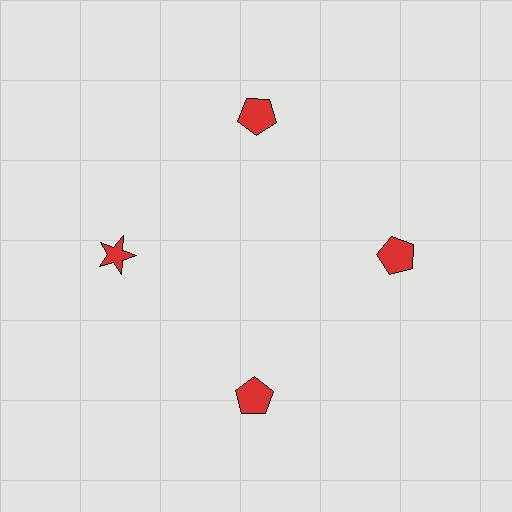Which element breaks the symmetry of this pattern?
The red star at roughly the 9 o'clock position breaks the symmetry. All other shapes are red pentagons.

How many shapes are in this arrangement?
There are 4 shapes arranged in a ring pattern.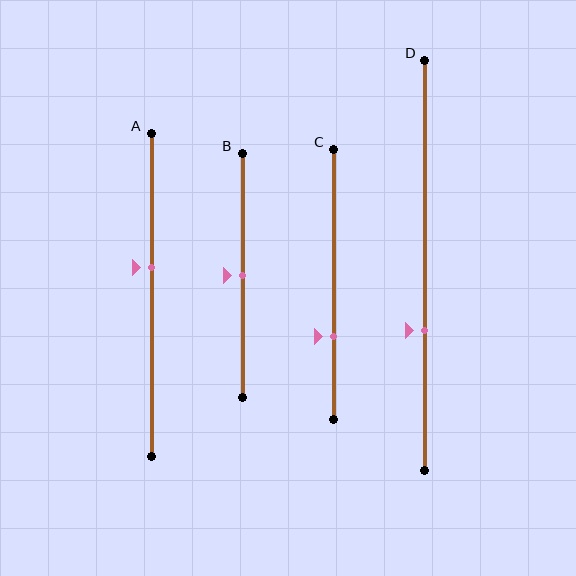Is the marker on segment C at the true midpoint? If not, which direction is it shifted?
No, the marker on segment C is shifted downward by about 19% of the segment length.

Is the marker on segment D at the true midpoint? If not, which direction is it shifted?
No, the marker on segment D is shifted downward by about 16% of the segment length.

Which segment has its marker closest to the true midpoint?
Segment B has its marker closest to the true midpoint.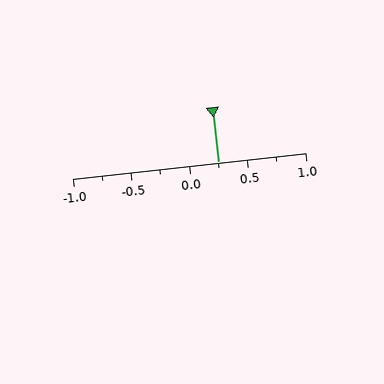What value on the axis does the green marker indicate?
The marker indicates approximately 0.25.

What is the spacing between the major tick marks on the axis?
The major ticks are spaced 0.5 apart.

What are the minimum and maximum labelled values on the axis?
The axis runs from -1.0 to 1.0.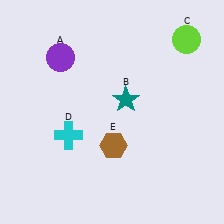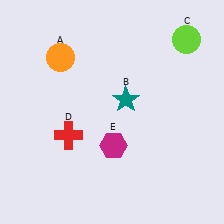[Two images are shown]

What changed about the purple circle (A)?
In Image 1, A is purple. In Image 2, it changed to orange.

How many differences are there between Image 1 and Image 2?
There are 3 differences between the two images.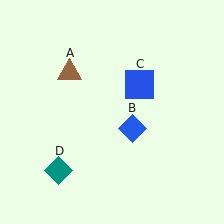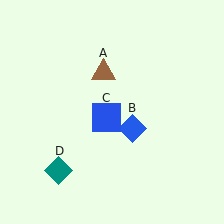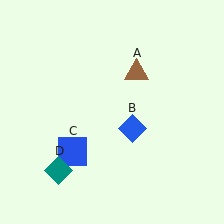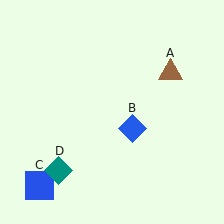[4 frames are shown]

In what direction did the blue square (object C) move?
The blue square (object C) moved down and to the left.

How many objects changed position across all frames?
2 objects changed position: brown triangle (object A), blue square (object C).